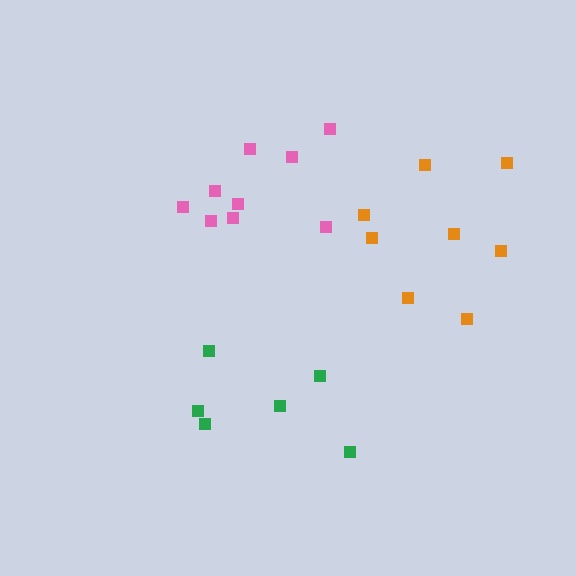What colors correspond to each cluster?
The clusters are colored: green, pink, orange.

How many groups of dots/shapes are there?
There are 3 groups.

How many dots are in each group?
Group 1: 6 dots, Group 2: 9 dots, Group 3: 8 dots (23 total).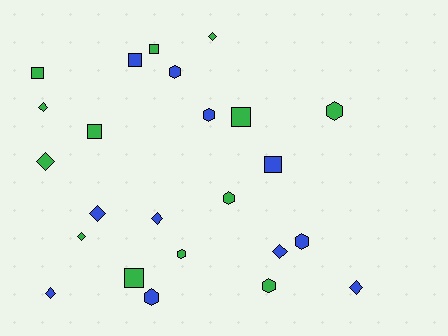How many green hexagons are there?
There are 4 green hexagons.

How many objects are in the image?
There are 24 objects.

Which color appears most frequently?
Green, with 13 objects.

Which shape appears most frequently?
Diamond, with 9 objects.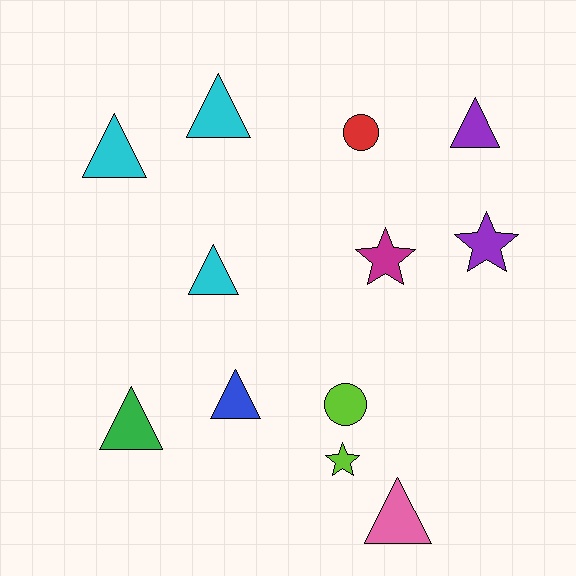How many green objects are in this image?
There is 1 green object.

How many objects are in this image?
There are 12 objects.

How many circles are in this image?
There are 2 circles.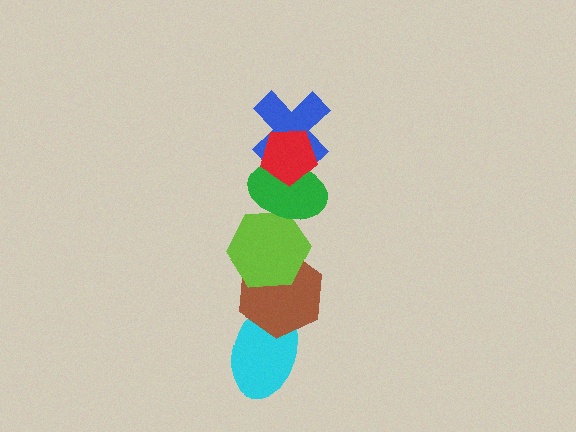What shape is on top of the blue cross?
The red pentagon is on top of the blue cross.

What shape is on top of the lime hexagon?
The green ellipse is on top of the lime hexagon.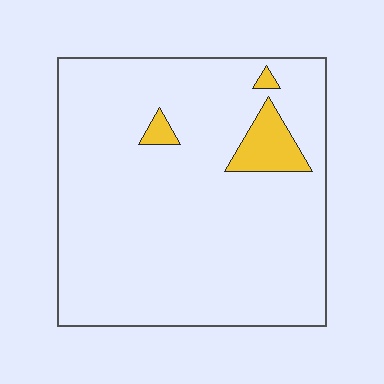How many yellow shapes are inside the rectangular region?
3.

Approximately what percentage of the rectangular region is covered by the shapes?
Approximately 5%.